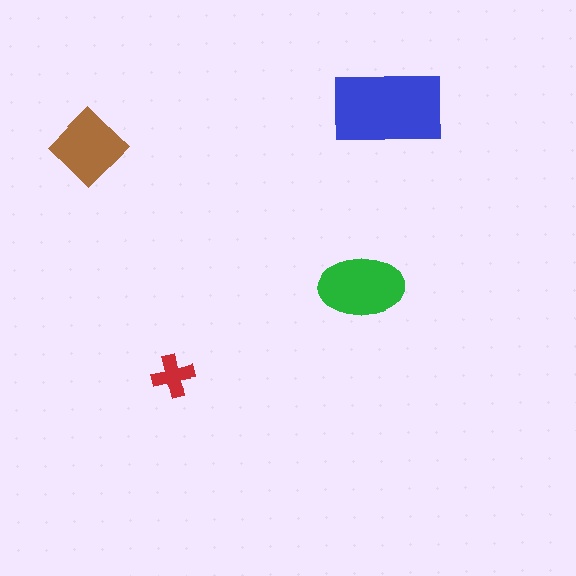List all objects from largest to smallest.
The blue rectangle, the green ellipse, the brown diamond, the red cross.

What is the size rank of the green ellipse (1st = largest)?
2nd.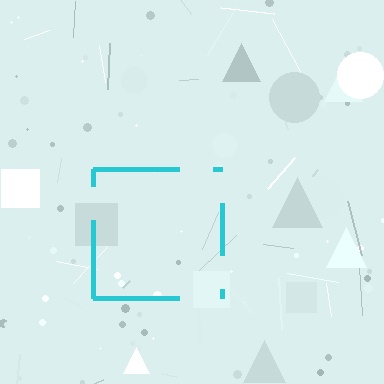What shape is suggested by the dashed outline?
The dashed outline suggests a square.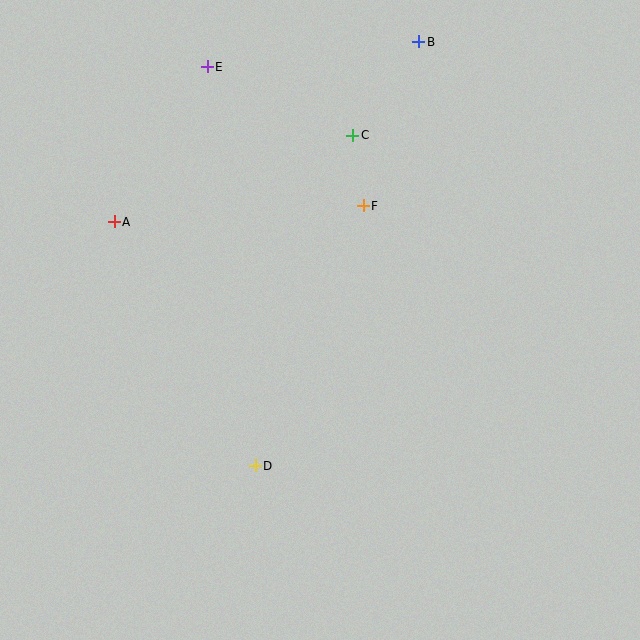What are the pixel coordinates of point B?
Point B is at (419, 42).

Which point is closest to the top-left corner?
Point E is closest to the top-left corner.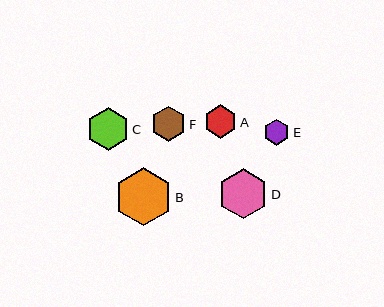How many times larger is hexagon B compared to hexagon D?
Hexagon B is approximately 1.2 times the size of hexagon D.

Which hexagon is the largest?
Hexagon B is the largest with a size of approximately 58 pixels.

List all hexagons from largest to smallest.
From largest to smallest: B, D, C, F, A, E.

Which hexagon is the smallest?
Hexagon E is the smallest with a size of approximately 26 pixels.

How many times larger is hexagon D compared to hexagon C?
Hexagon D is approximately 1.2 times the size of hexagon C.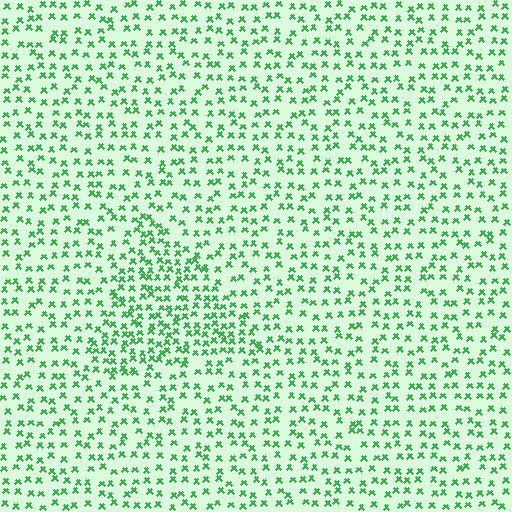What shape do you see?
I see a triangle.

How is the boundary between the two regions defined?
The boundary is defined by a change in element density (approximately 1.7x ratio). All elements are the same color, size, and shape.